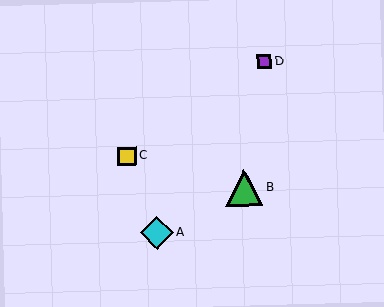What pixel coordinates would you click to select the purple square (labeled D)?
Click at (264, 62) to select the purple square D.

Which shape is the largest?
The green triangle (labeled B) is the largest.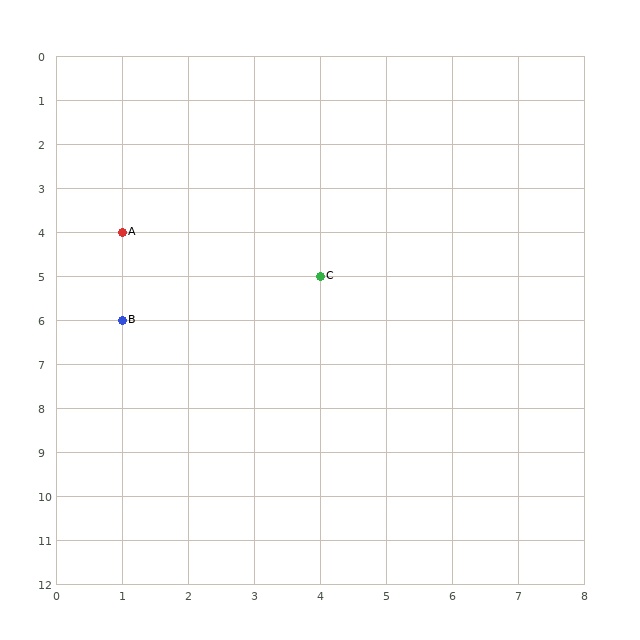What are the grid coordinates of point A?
Point A is at grid coordinates (1, 4).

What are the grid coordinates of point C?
Point C is at grid coordinates (4, 5).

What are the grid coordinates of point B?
Point B is at grid coordinates (1, 6).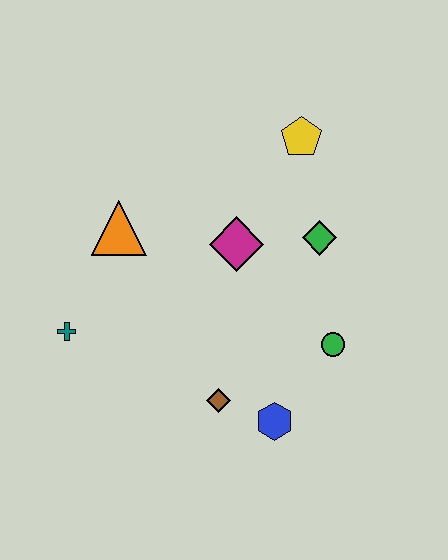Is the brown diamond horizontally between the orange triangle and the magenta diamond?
Yes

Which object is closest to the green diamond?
The magenta diamond is closest to the green diamond.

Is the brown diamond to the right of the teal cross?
Yes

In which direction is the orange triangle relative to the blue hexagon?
The orange triangle is above the blue hexagon.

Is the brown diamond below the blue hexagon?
No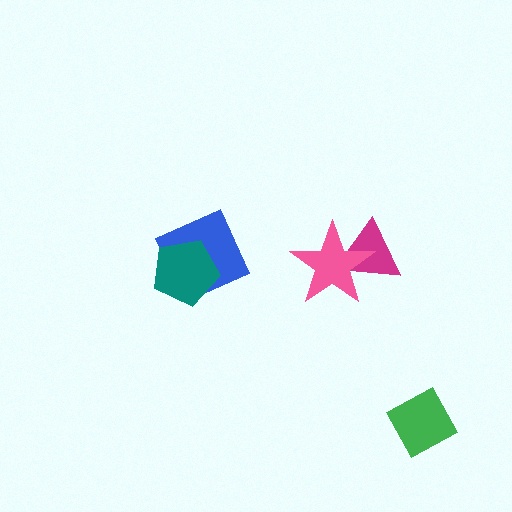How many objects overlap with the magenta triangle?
1 object overlaps with the magenta triangle.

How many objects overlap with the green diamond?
0 objects overlap with the green diamond.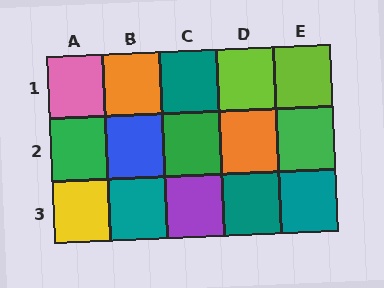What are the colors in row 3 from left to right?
Yellow, teal, purple, teal, teal.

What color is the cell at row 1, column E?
Lime.